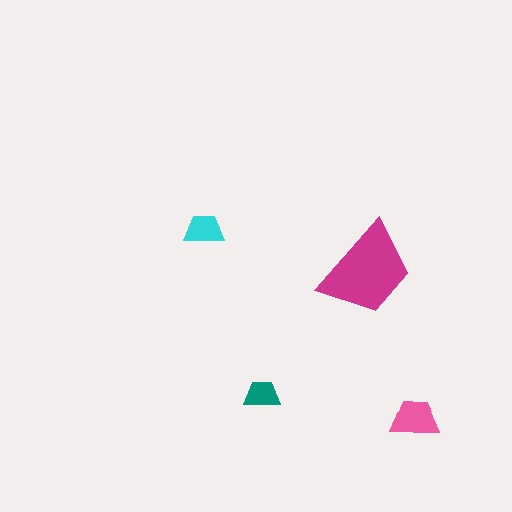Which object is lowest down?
The pink trapezoid is bottommost.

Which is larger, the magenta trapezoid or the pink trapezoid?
The magenta one.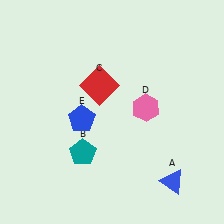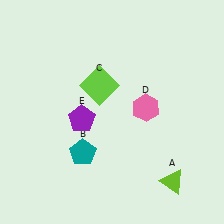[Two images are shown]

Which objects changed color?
A changed from blue to lime. C changed from red to lime. E changed from blue to purple.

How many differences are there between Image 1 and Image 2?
There are 3 differences between the two images.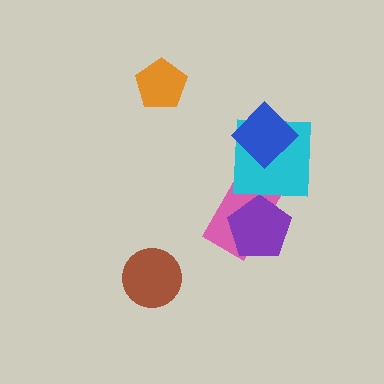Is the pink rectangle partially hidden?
Yes, it is partially covered by another shape.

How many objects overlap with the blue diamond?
1 object overlaps with the blue diamond.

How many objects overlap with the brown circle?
0 objects overlap with the brown circle.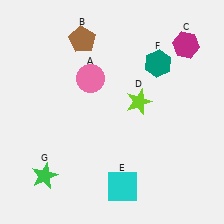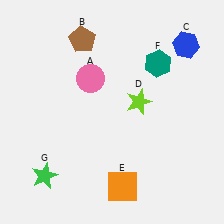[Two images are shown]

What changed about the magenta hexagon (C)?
In Image 1, C is magenta. In Image 2, it changed to blue.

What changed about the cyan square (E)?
In Image 1, E is cyan. In Image 2, it changed to orange.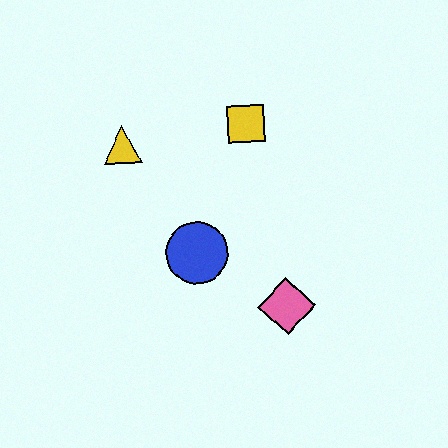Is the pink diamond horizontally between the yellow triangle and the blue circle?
No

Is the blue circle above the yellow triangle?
No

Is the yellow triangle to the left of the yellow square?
Yes